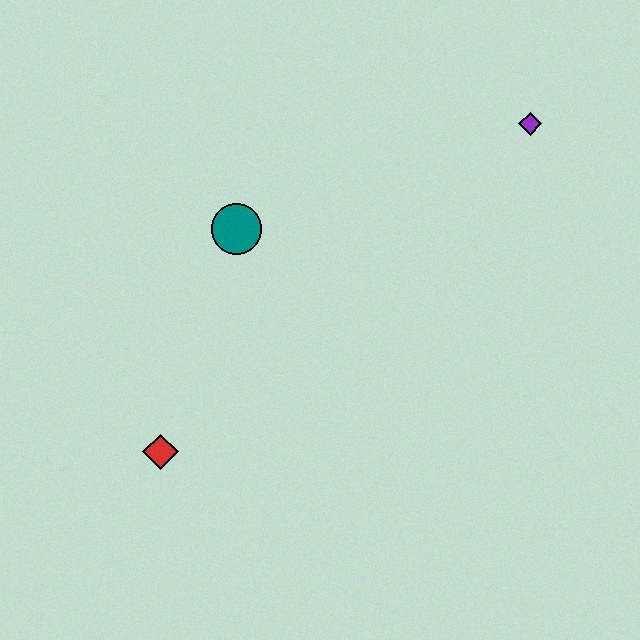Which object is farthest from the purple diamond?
The red diamond is farthest from the purple diamond.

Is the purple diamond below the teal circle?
No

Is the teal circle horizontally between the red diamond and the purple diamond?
Yes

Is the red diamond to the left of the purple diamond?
Yes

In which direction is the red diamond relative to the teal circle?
The red diamond is below the teal circle.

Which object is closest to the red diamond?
The teal circle is closest to the red diamond.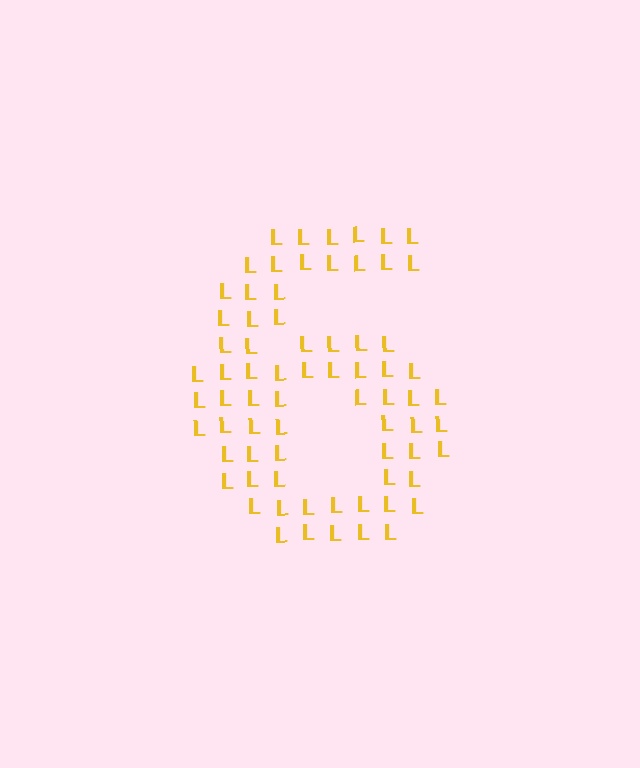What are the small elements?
The small elements are letter L's.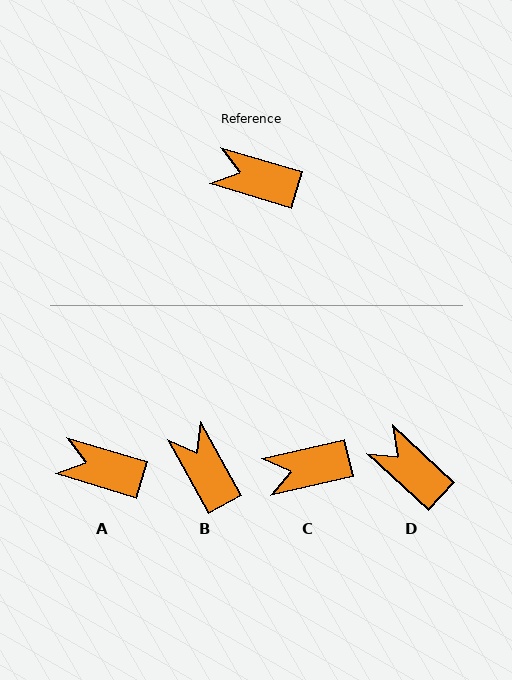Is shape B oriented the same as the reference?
No, it is off by about 44 degrees.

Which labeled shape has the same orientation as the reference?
A.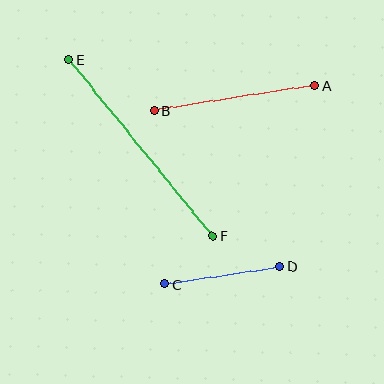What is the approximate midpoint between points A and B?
The midpoint is at approximately (234, 98) pixels.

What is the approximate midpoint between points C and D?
The midpoint is at approximately (222, 275) pixels.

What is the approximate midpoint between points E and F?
The midpoint is at approximately (141, 148) pixels.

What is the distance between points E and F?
The distance is approximately 228 pixels.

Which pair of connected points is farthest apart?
Points E and F are farthest apart.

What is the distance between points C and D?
The distance is approximately 117 pixels.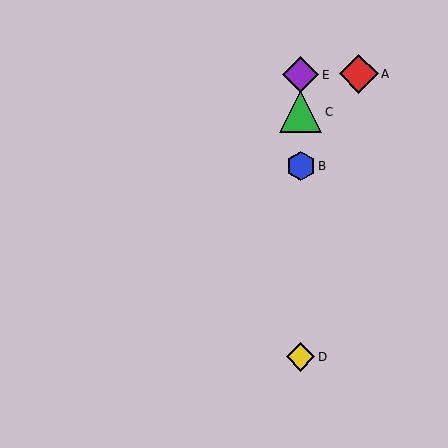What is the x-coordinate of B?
Object B is at x≈301.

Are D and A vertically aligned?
No, D is at x≈301 and A is at x≈359.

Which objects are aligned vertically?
Objects B, C, D, E are aligned vertically.